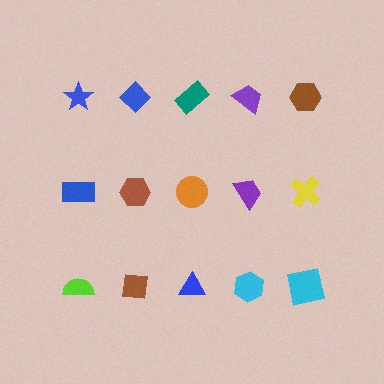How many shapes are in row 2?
5 shapes.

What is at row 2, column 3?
An orange circle.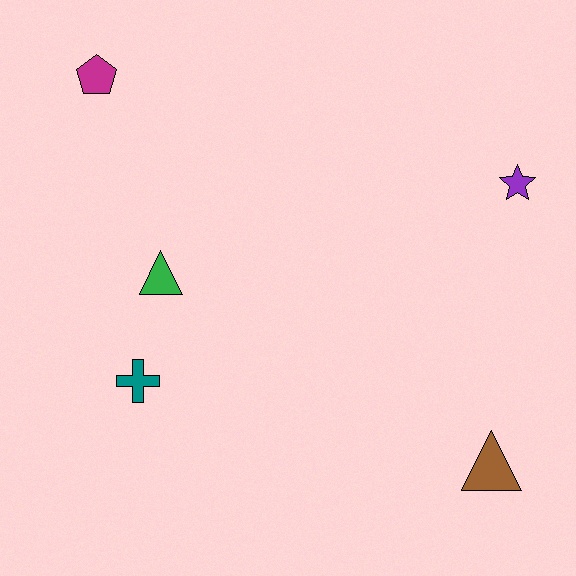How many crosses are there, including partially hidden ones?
There is 1 cross.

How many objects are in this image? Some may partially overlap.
There are 5 objects.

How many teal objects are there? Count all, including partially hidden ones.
There is 1 teal object.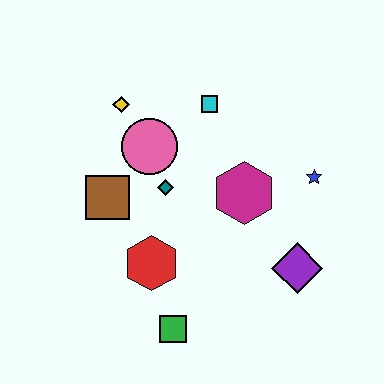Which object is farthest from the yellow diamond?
The purple diamond is farthest from the yellow diamond.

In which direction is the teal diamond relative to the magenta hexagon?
The teal diamond is to the left of the magenta hexagon.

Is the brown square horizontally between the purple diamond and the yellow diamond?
No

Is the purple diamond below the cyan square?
Yes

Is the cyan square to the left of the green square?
No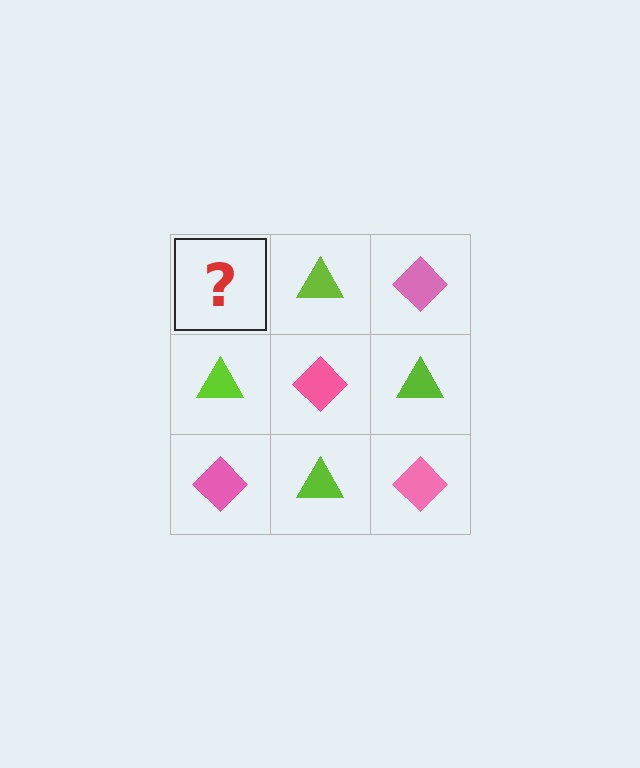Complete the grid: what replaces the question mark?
The question mark should be replaced with a pink diamond.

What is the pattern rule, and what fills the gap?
The rule is that it alternates pink diamond and lime triangle in a checkerboard pattern. The gap should be filled with a pink diamond.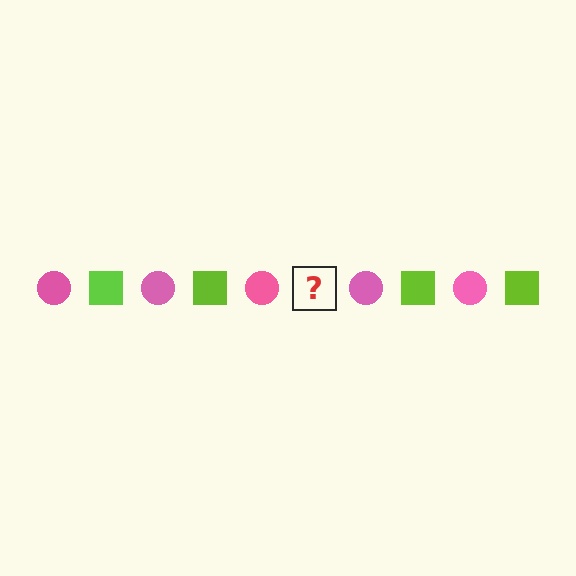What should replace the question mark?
The question mark should be replaced with a lime square.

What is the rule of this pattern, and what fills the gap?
The rule is that the pattern alternates between pink circle and lime square. The gap should be filled with a lime square.